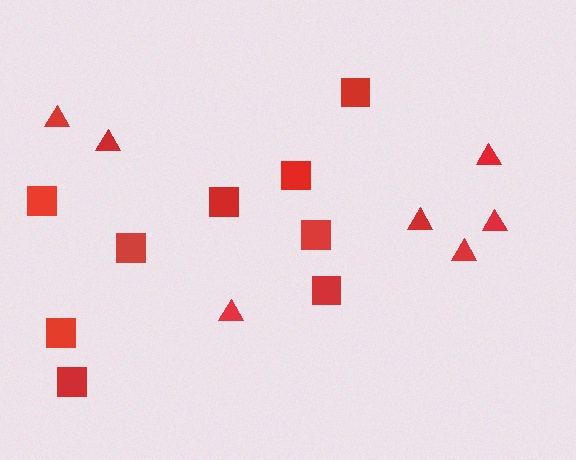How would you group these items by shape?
There are 2 groups: one group of triangles (7) and one group of squares (9).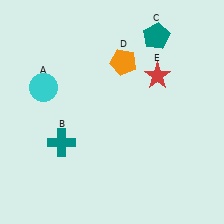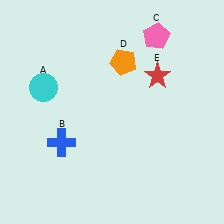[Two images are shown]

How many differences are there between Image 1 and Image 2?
There are 2 differences between the two images.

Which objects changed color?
B changed from teal to blue. C changed from teal to pink.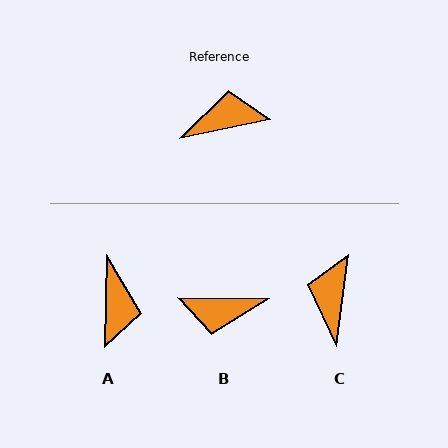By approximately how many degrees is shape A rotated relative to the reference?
Approximately 103 degrees clockwise.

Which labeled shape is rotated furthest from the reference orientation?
B, about 168 degrees away.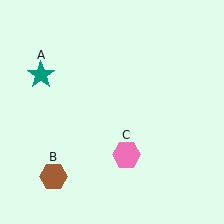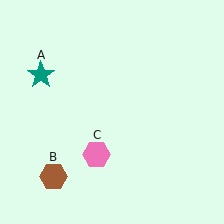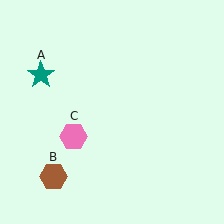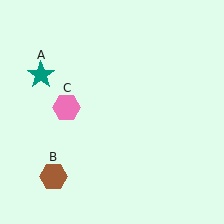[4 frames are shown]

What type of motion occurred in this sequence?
The pink hexagon (object C) rotated clockwise around the center of the scene.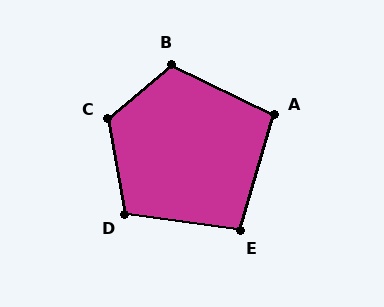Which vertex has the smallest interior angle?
E, at approximately 98 degrees.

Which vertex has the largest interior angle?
C, at approximately 121 degrees.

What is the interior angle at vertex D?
Approximately 108 degrees (obtuse).